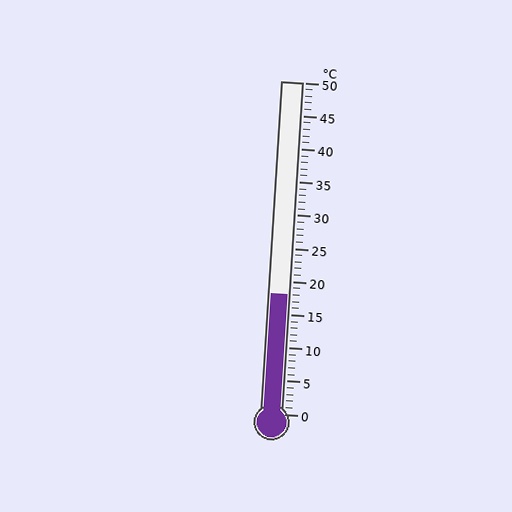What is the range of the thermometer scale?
The thermometer scale ranges from 0°C to 50°C.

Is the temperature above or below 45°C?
The temperature is below 45°C.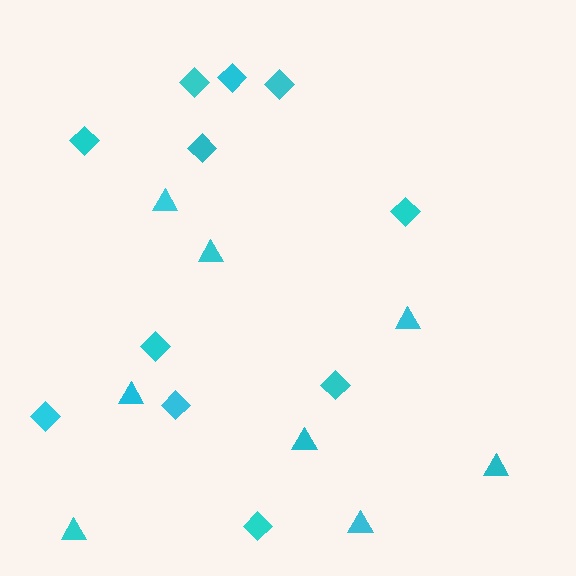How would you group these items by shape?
There are 2 groups: one group of triangles (8) and one group of diamonds (11).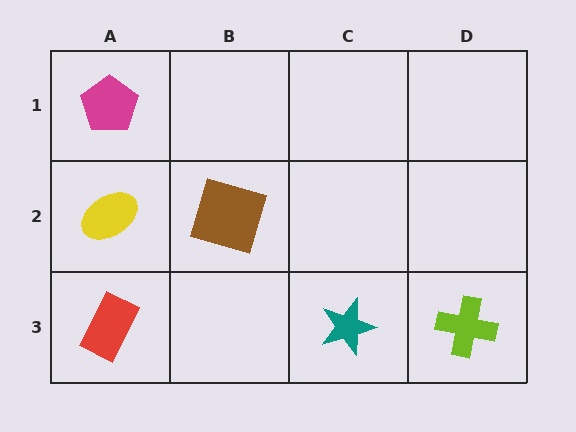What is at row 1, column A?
A magenta pentagon.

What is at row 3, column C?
A teal star.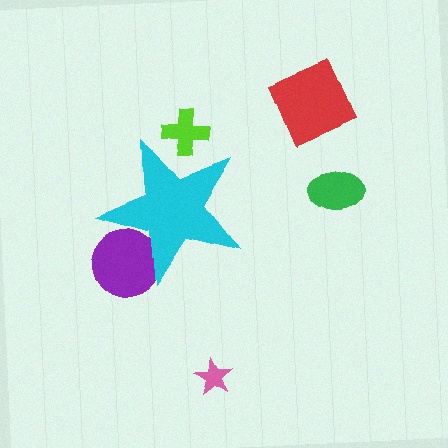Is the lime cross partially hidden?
Yes, the lime cross is partially hidden behind the cyan star.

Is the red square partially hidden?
No, the red square is fully visible.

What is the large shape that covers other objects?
A cyan star.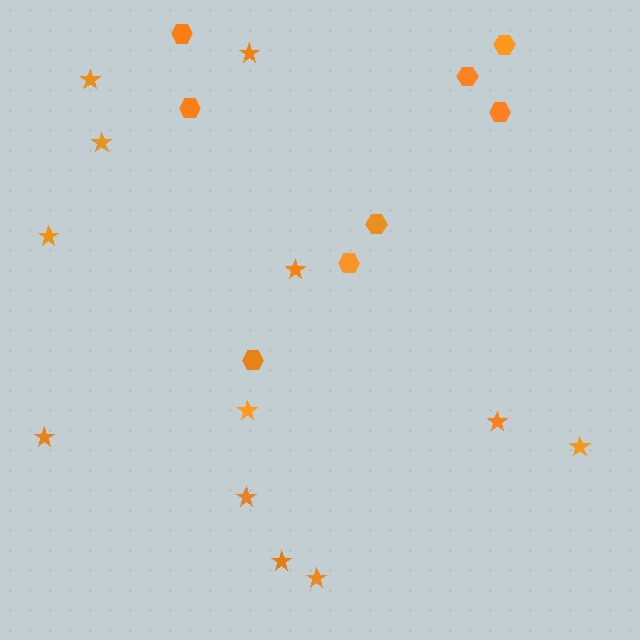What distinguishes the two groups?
There are 2 groups: one group of hexagons (8) and one group of stars (12).